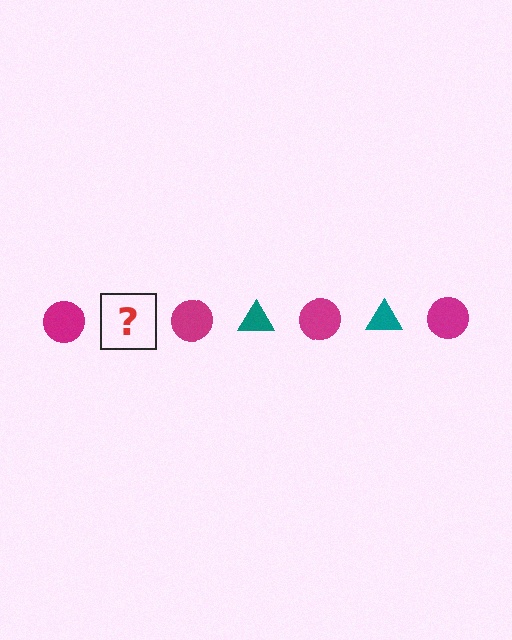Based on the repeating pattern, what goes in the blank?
The blank should be a teal triangle.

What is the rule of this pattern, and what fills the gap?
The rule is that the pattern alternates between magenta circle and teal triangle. The gap should be filled with a teal triangle.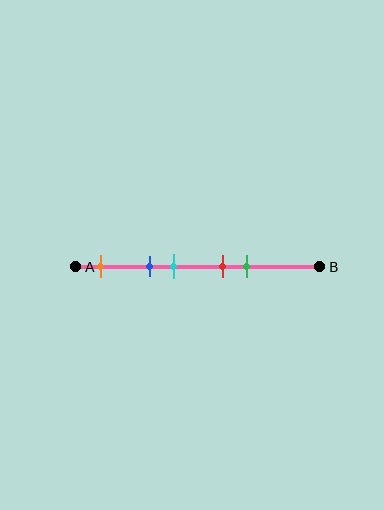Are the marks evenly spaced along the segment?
No, the marks are not evenly spaced.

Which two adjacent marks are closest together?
The red and green marks are the closest adjacent pair.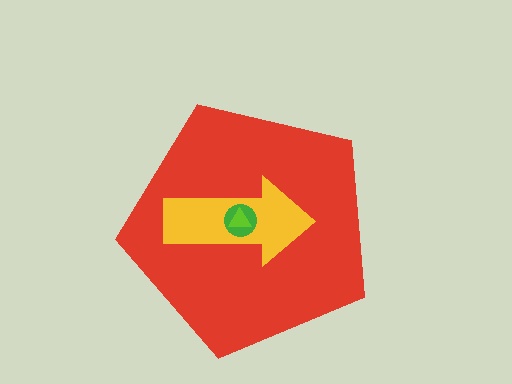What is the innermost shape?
The lime triangle.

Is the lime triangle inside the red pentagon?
Yes.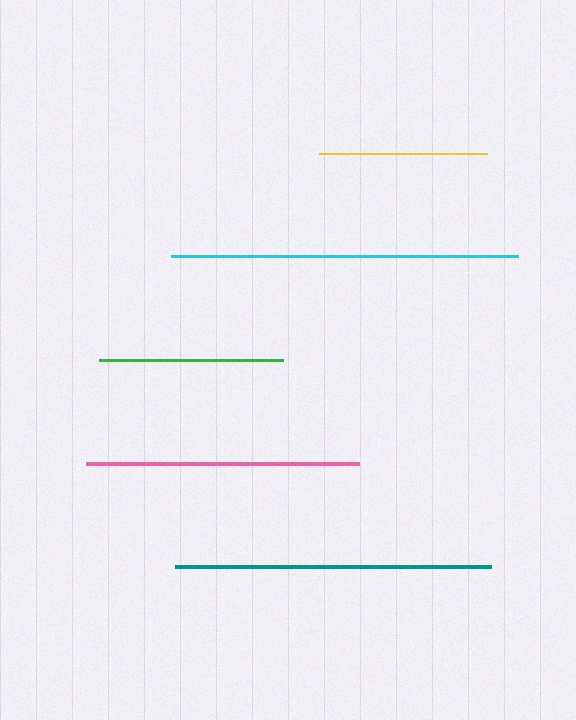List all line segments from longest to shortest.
From longest to shortest: cyan, teal, pink, green, yellow.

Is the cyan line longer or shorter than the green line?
The cyan line is longer than the green line.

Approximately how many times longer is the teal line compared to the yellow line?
The teal line is approximately 1.9 times the length of the yellow line.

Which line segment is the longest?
The cyan line is the longest at approximately 348 pixels.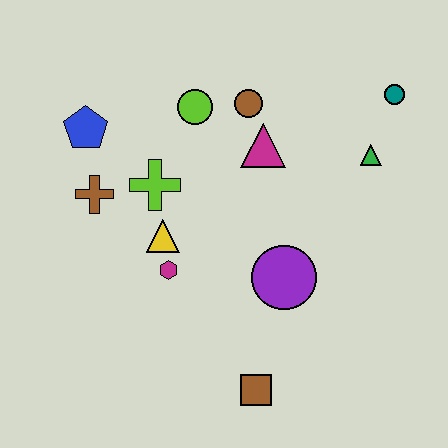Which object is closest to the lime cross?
The yellow triangle is closest to the lime cross.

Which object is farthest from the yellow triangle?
The teal circle is farthest from the yellow triangle.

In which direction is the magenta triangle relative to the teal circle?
The magenta triangle is to the left of the teal circle.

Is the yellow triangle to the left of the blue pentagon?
No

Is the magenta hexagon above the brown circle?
No